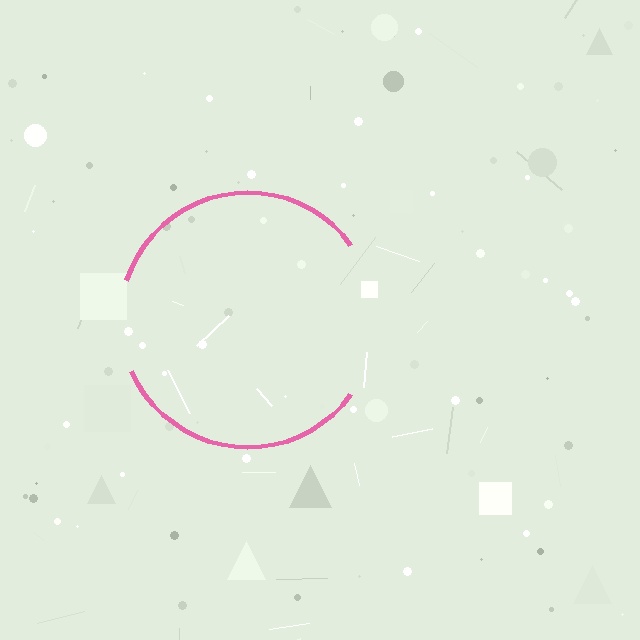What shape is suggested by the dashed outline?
The dashed outline suggests a circle.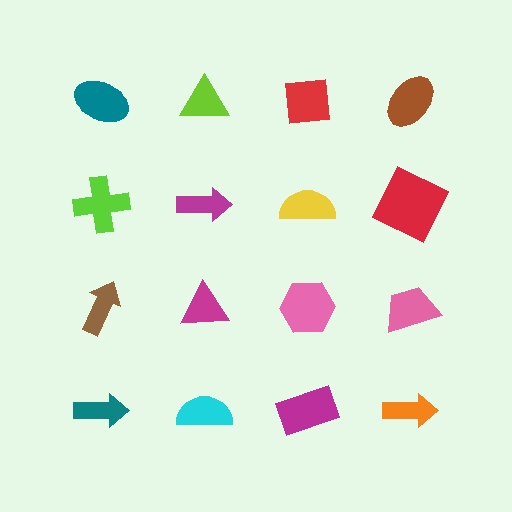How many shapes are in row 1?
4 shapes.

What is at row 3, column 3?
A pink hexagon.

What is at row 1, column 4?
A brown ellipse.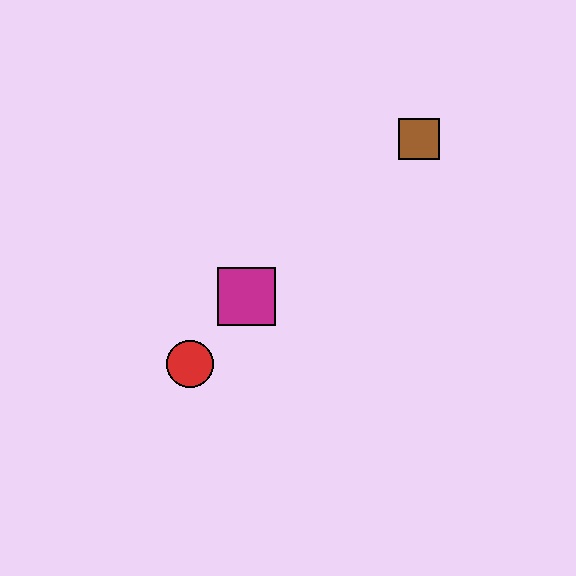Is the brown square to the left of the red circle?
No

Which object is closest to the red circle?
The magenta square is closest to the red circle.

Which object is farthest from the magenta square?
The brown square is farthest from the magenta square.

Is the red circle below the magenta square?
Yes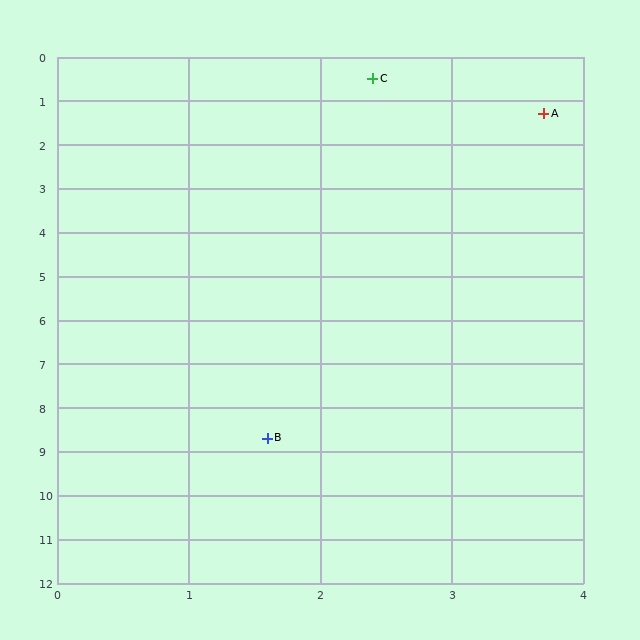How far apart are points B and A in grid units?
Points B and A are about 7.7 grid units apart.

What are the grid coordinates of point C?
Point C is at approximately (2.4, 0.5).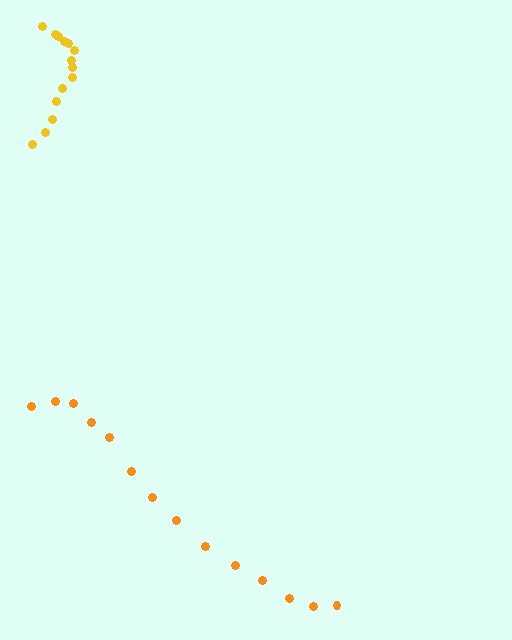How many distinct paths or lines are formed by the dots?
There are 2 distinct paths.